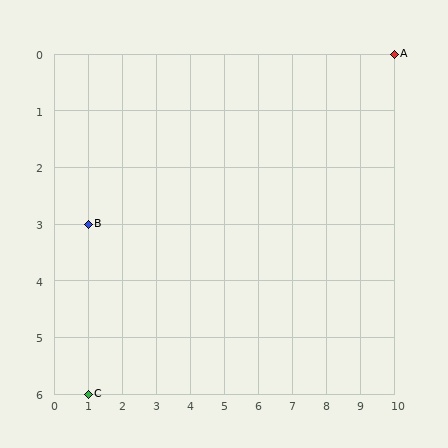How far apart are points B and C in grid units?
Points B and C are 3 rows apart.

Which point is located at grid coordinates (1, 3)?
Point B is at (1, 3).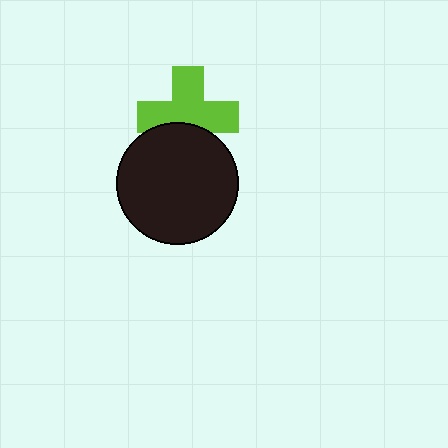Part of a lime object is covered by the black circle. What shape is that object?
It is a cross.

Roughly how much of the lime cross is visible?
Most of it is visible (roughly 70%).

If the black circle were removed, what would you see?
You would see the complete lime cross.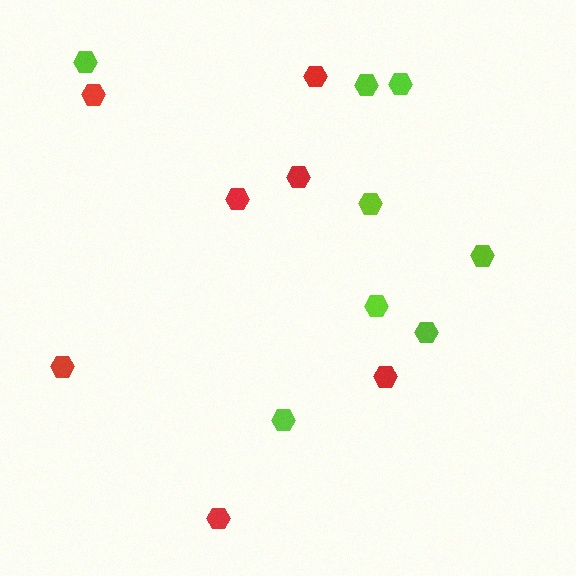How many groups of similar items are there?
There are 2 groups: one group of lime hexagons (8) and one group of red hexagons (7).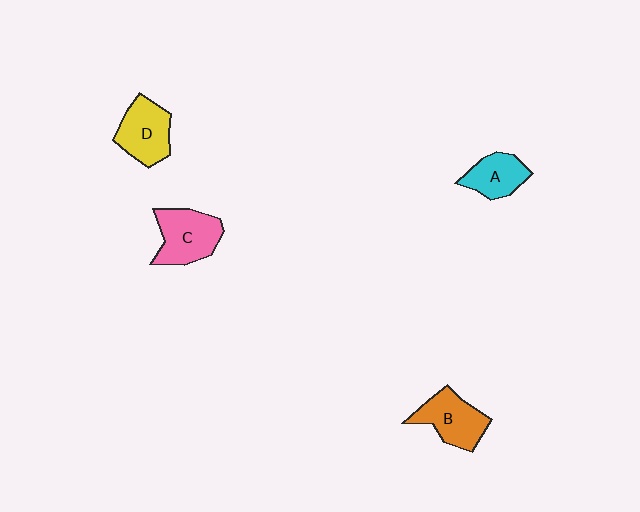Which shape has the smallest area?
Shape A (cyan).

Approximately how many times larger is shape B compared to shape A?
Approximately 1.3 times.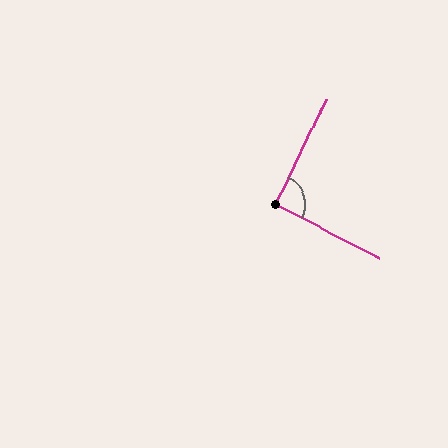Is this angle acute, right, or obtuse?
It is approximately a right angle.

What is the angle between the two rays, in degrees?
Approximately 92 degrees.